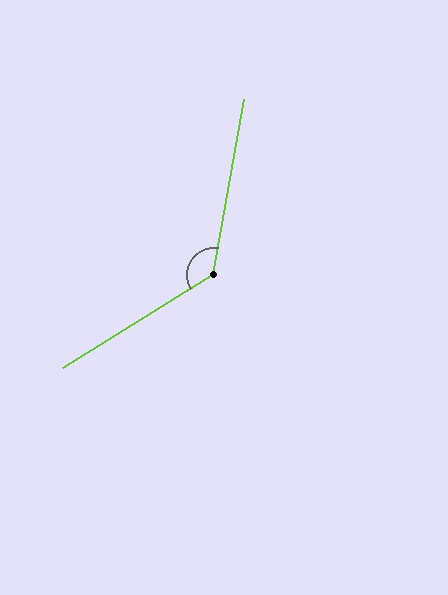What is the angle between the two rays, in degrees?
Approximately 131 degrees.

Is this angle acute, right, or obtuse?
It is obtuse.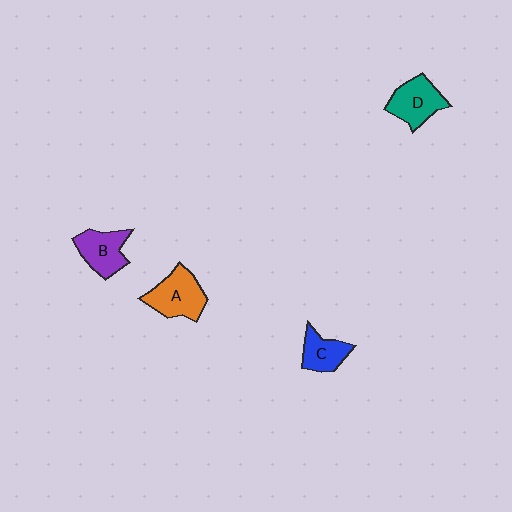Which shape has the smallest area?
Shape C (blue).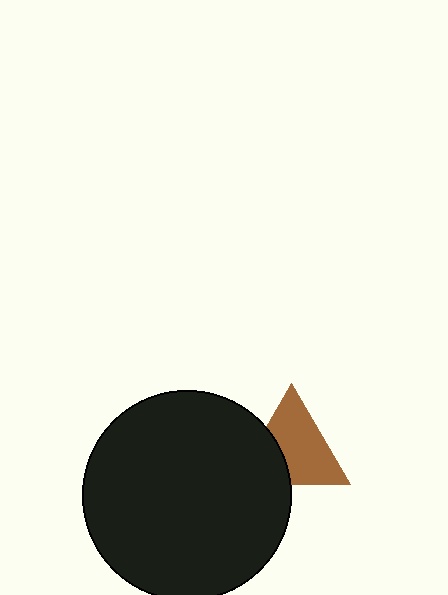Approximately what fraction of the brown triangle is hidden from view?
Roughly 32% of the brown triangle is hidden behind the black circle.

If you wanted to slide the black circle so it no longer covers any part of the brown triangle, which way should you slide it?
Slide it left — that is the most direct way to separate the two shapes.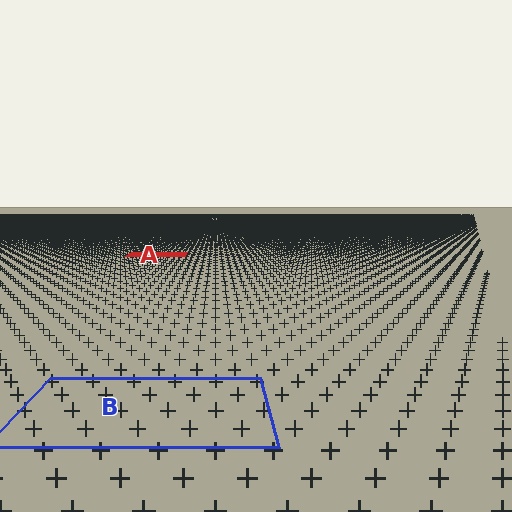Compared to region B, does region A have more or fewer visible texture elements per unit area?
Region A has more texture elements per unit area — they are packed more densely because it is farther away.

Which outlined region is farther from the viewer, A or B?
Region A is farther from the viewer — the texture elements inside it appear smaller and more densely packed.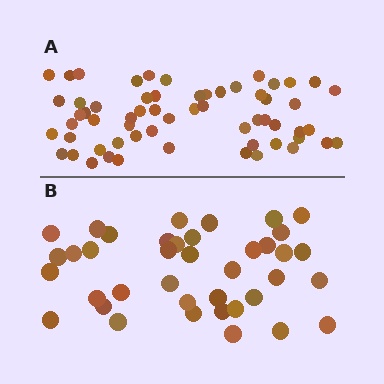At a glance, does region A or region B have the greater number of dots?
Region A (the top region) has more dots.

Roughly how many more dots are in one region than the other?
Region A has approximately 20 more dots than region B.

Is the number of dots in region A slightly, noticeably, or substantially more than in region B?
Region A has substantially more. The ratio is roughly 1.5 to 1.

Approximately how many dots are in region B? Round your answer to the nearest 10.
About 40 dots. (The exact count is 39, which rounds to 40.)